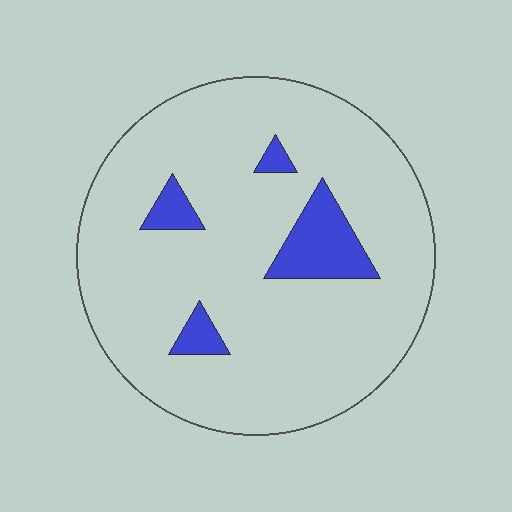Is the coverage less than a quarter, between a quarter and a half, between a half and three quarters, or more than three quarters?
Less than a quarter.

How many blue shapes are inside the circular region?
4.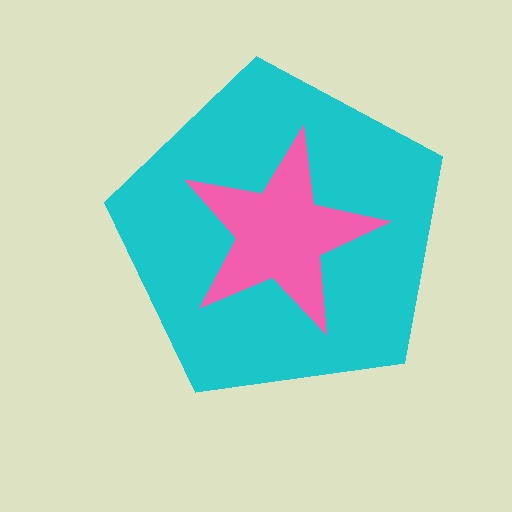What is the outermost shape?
The cyan pentagon.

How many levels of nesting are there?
2.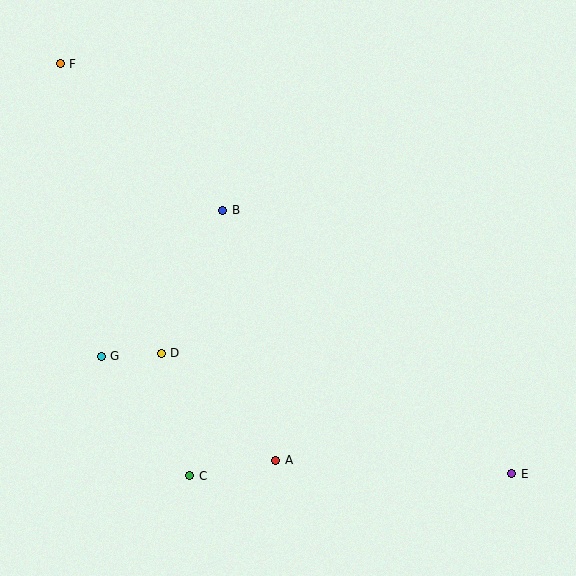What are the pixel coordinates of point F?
Point F is at (60, 64).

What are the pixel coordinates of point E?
Point E is at (512, 474).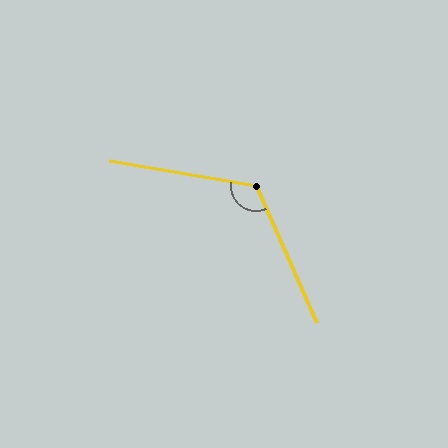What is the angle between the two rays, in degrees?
Approximately 123 degrees.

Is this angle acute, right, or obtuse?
It is obtuse.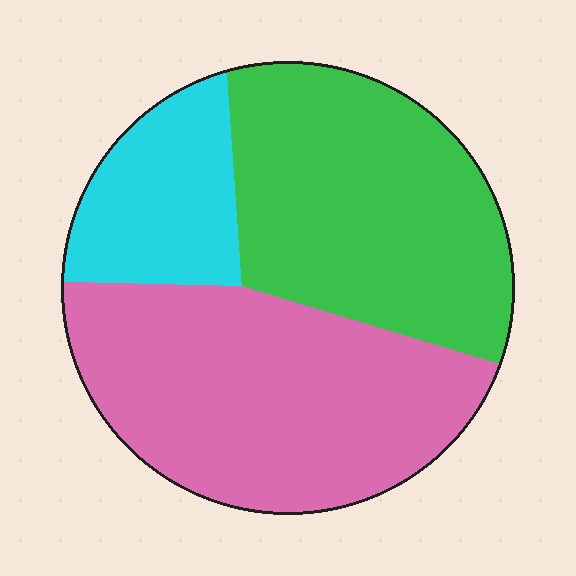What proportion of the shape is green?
Green takes up about two fifths (2/5) of the shape.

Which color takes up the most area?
Pink, at roughly 45%.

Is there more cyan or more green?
Green.